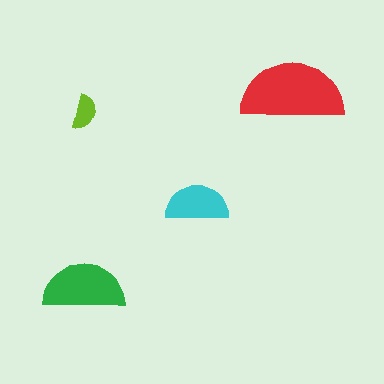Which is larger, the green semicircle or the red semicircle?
The red one.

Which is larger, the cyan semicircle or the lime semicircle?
The cyan one.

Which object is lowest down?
The green semicircle is bottommost.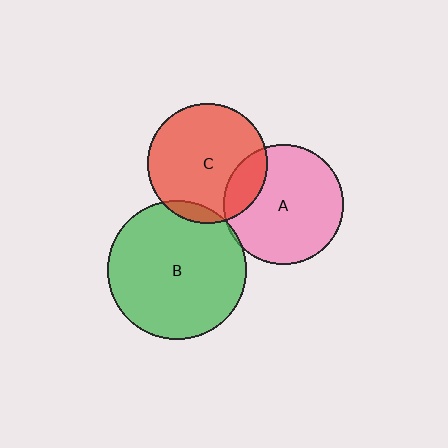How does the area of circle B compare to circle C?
Approximately 1.4 times.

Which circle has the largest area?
Circle B (green).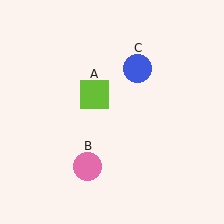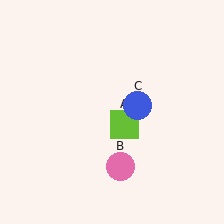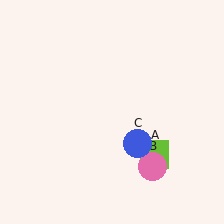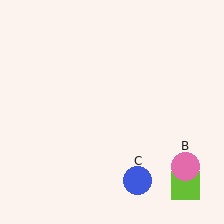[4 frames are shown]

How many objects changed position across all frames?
3 objects changed position: lime square (object A), pink circle (object B), blue circle (object C).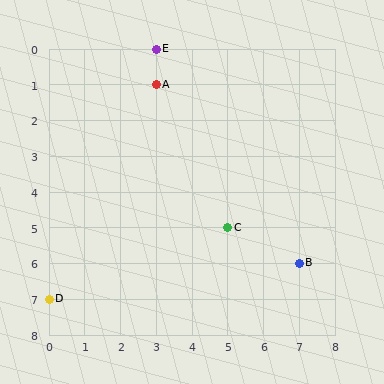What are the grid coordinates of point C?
Point C is at grid coordinates (5, 5).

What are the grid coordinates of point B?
Point B is at grid coordinates (7, 6).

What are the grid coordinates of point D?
Point D is at grid coordinates (0, 7).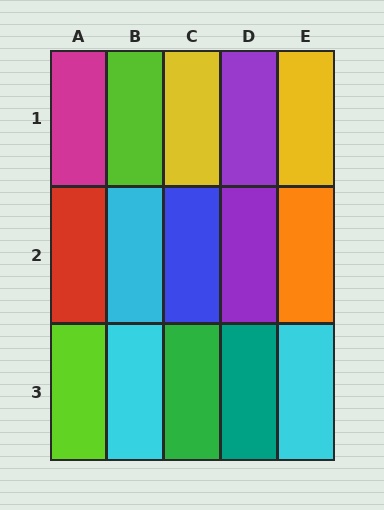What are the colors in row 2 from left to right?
Red, cyan, blue, purple, orange.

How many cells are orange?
1 cell is orange.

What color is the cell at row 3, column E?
Cyan.